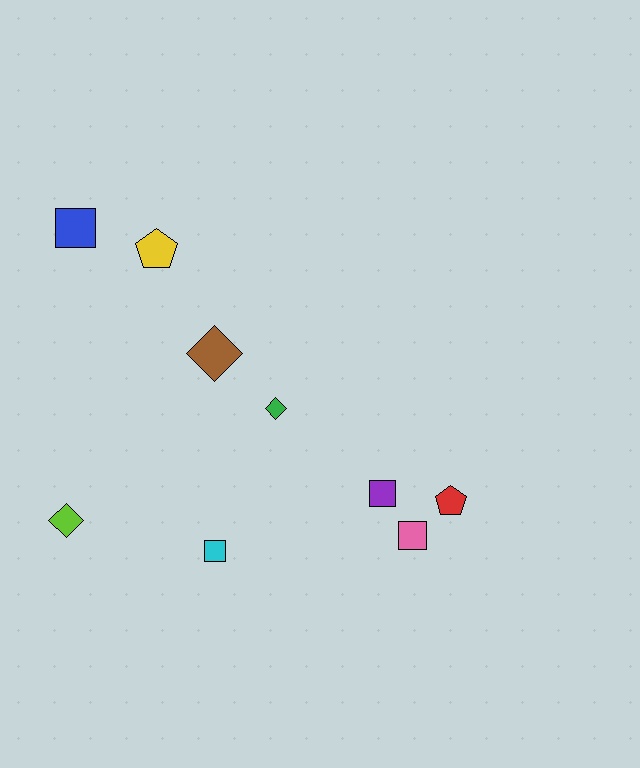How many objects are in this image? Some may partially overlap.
There are 9 objects.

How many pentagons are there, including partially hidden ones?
There are 2 pentagons.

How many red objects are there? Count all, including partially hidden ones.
There is 1 red object.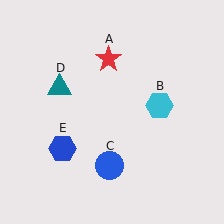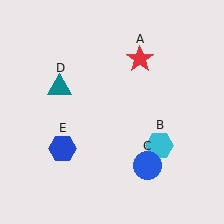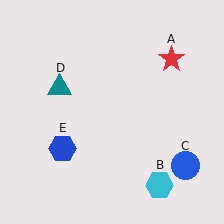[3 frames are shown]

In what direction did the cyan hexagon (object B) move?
The cyan hexagon (object B) moved down.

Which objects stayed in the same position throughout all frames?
Teal triangle (object D) and blue hexagon (object E) remained stationary.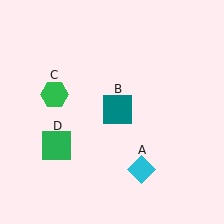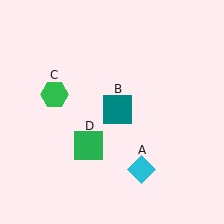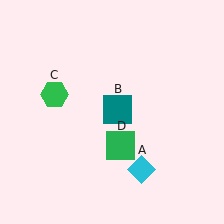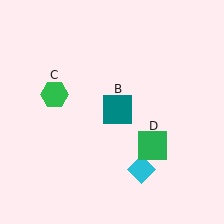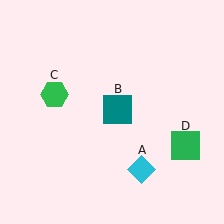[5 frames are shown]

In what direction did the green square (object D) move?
The green square (object D) moved right.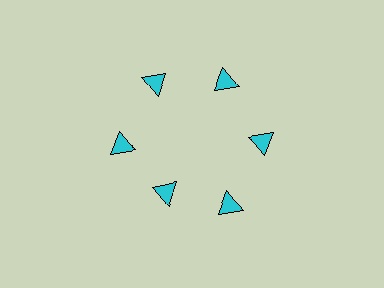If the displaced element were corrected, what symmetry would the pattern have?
It would have 6-fold rotational symmetry — the pattern would map onto itself every 60 degrees.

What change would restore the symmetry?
The symmetry would be restored by moving it outward, back onto the ring so that all 6 triangles sit at equal angles and equal distance from the center.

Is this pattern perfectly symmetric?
No. The 6 cyan triangles are arranged in a ring, but one element near the 7 o'clock position is pulled inward toward the center, breaking the 6-fold rotational symmetry.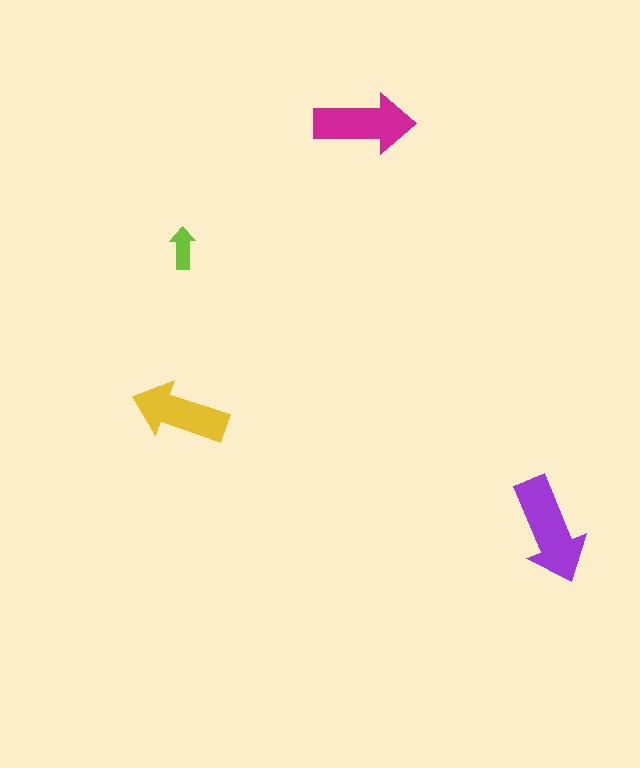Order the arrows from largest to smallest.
the purple one, the magenta one, the yellow one, the lime one.